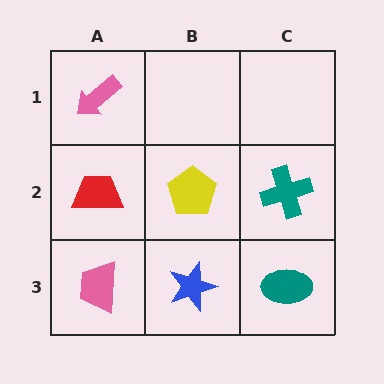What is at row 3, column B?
A blue star.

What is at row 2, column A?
A red trapezoid.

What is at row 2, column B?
A yellow pentagon.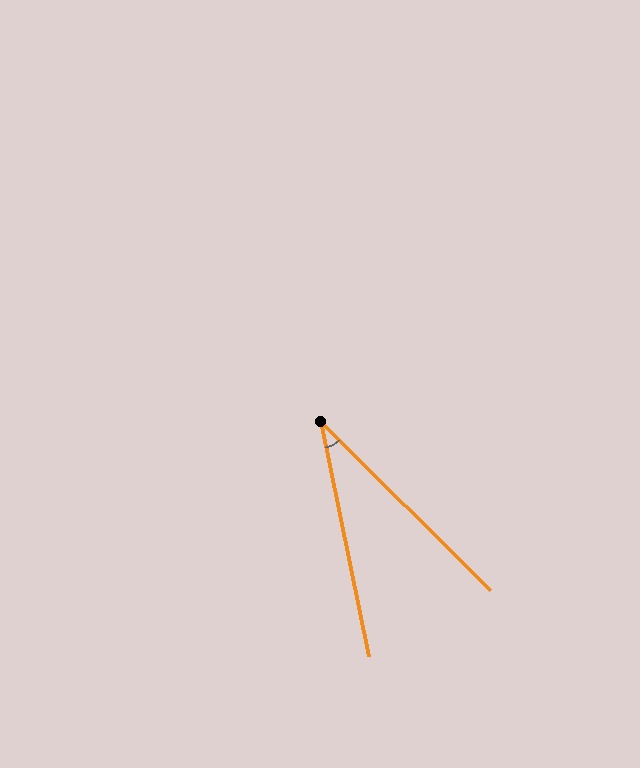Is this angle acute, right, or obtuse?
It is acute.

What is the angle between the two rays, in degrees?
Approximately 34 degrees.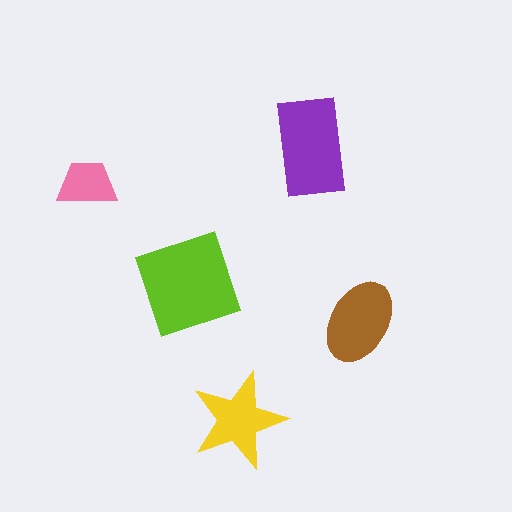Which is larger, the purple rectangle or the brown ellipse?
The purple rectangle.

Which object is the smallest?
The pink trapezoid.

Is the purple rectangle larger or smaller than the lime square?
Smaller.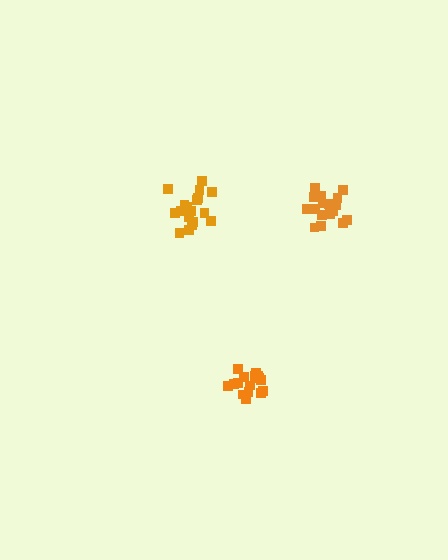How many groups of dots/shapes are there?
There are 3 groups.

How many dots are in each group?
Group 1: 20 dots, Group 2: 16 dots, Group 3: 20 dots (56 total).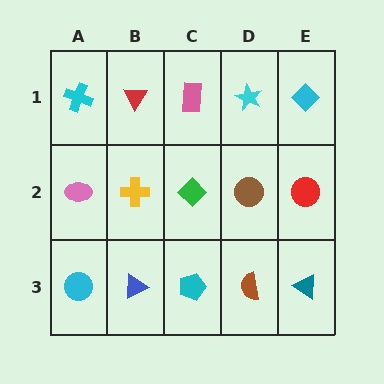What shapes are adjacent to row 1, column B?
A yellow cross (row 2, column B), a cyan cross (row 1, column A), a pink rectangle (row 1, column C).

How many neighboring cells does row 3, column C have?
3.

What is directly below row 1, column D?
A brown circle.